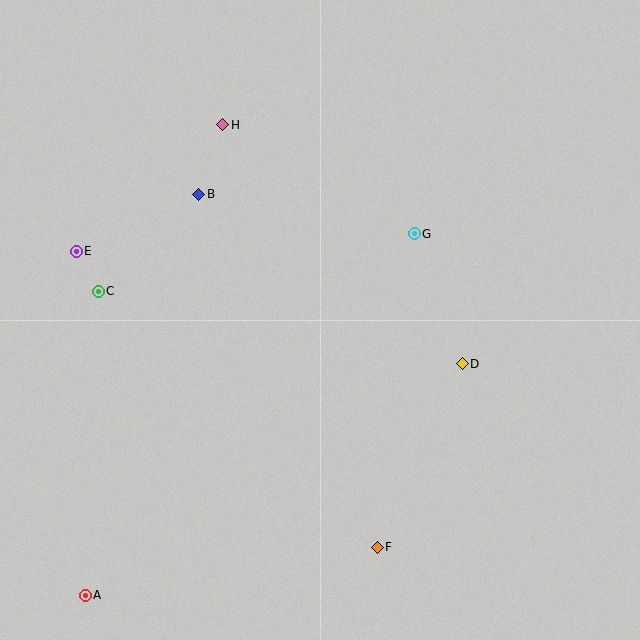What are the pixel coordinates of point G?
Point G is at (414, 234).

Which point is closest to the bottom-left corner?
Point A is closest to the bottom-left corner.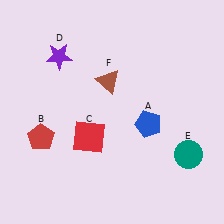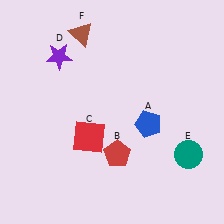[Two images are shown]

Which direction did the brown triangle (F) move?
The brown triangle (F) moved up.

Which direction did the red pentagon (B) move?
The red pentagon (B) moved right.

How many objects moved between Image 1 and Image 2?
2 objects moved between the two images.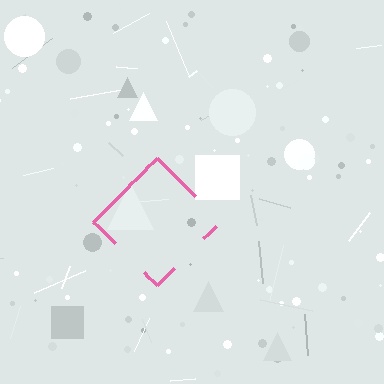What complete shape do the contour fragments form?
The contour fragments form a diamond.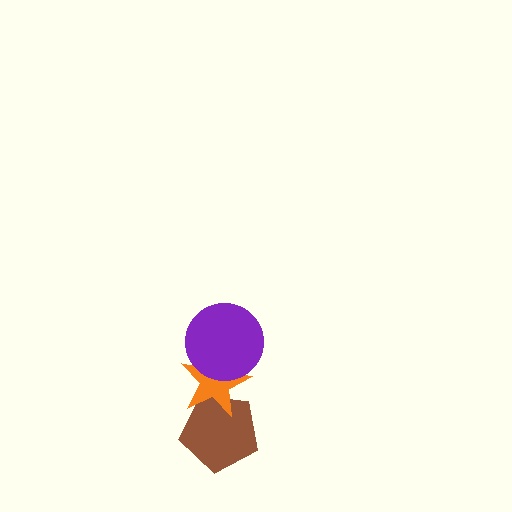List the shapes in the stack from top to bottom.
From top to bottom: the purple circle, the orange star, the brown pentagon.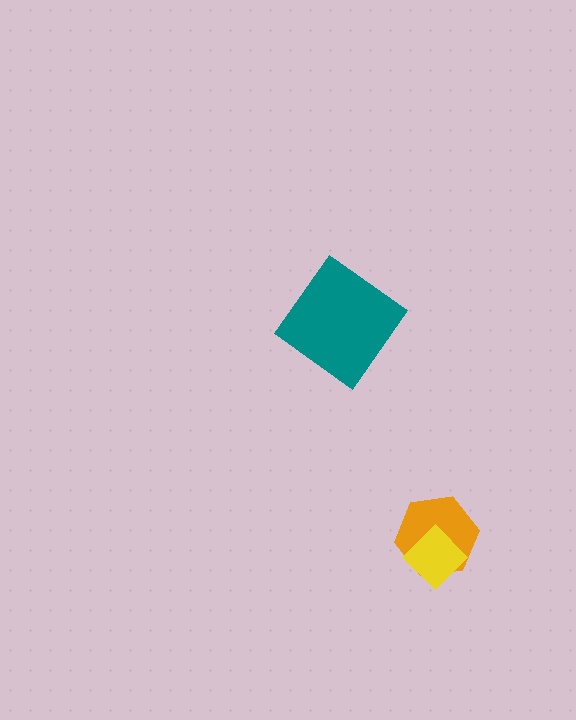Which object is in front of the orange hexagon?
The yellow diamond is in front of the orange hexagon.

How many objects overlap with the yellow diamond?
1 object overlaps with the yellow diamond.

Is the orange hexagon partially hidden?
Yes, it is partially covered by another shape.